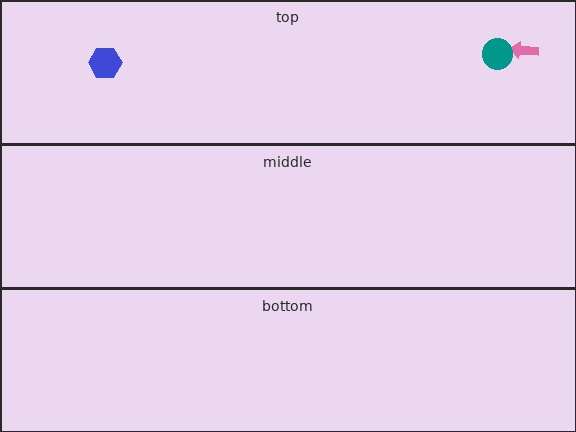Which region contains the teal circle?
The top region.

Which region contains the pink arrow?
The top region.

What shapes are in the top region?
The blue hexagon, the pink arrow, the teal circle.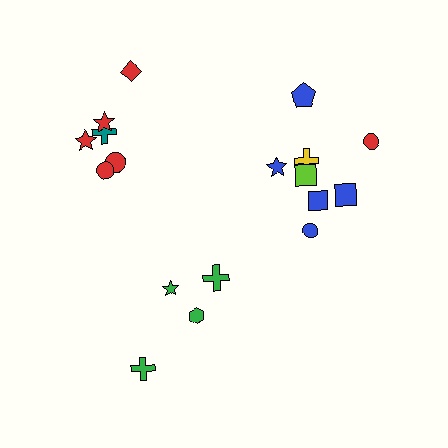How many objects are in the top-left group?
There are 6 objects.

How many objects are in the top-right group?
There are 8 objects.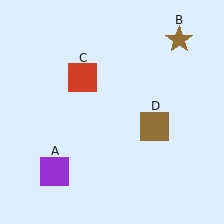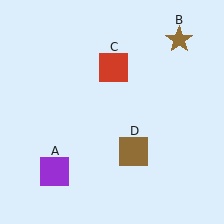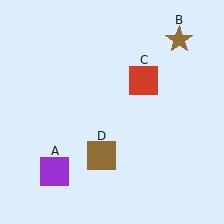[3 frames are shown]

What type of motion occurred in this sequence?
The red square (object C), brown square (object D) rotated clockwise around the center of the scene.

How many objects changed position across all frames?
2 objects changed position: red square (object C), brown square (object D).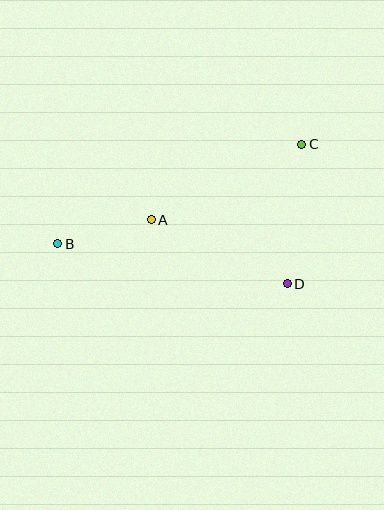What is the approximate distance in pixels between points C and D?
The distance between C and D is approximately 140 pixels.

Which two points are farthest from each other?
Points B and C are farthest from each other.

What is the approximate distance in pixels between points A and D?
The distance between A and D is approximately 150 pixels.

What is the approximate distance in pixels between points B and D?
The distance between B and D is approximately 233 pixels.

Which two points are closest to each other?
Points A and B are closest to each other.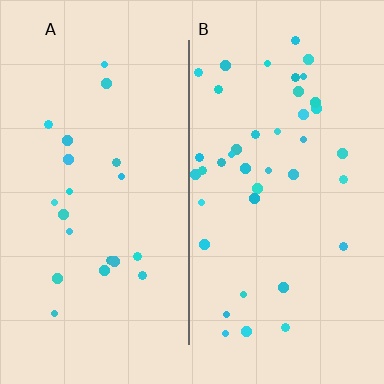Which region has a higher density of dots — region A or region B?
B (the right).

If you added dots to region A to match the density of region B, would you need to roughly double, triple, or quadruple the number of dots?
Approximately double.